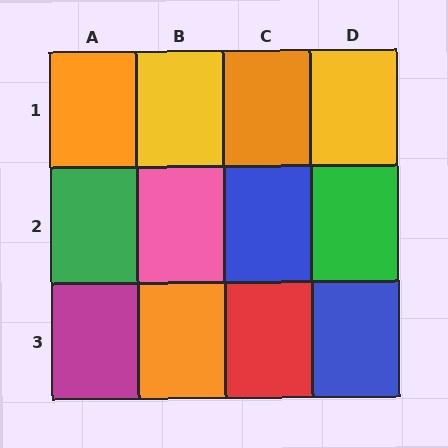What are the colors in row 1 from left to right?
Orange, yellow, orange, yellow.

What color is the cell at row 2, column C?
Blue.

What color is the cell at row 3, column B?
Orange.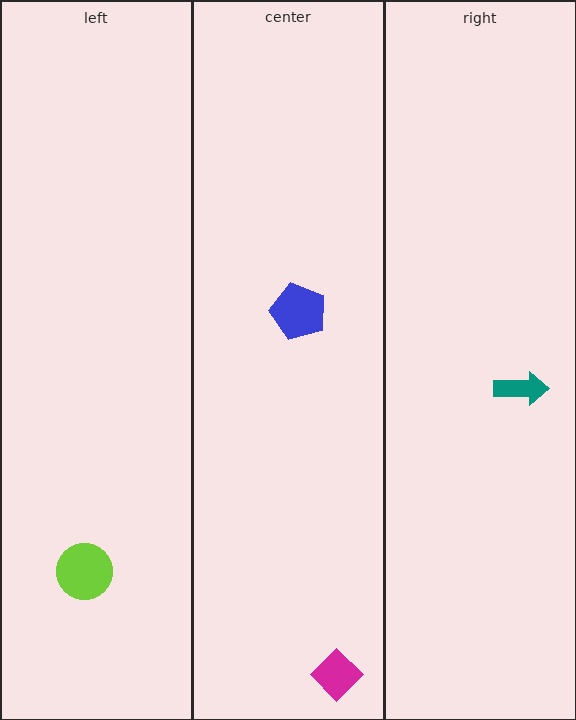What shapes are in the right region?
The teal arrow.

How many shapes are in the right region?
1.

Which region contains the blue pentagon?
The center region.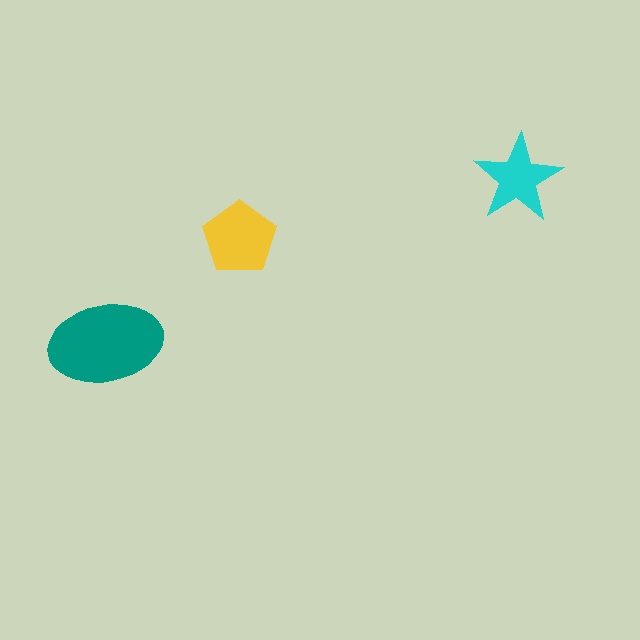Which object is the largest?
The teal ellipse.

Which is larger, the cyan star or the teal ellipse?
The teal ellipse.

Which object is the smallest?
The cyan star.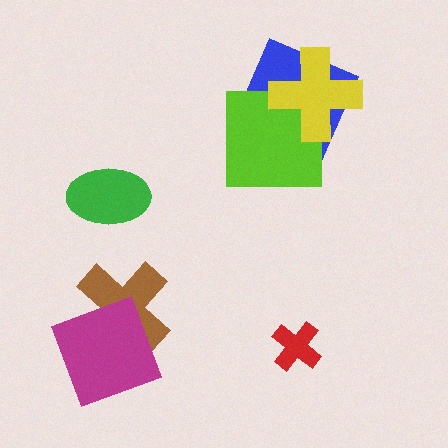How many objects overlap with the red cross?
0 objects overlap with the red cross.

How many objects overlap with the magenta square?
1 object overlaps with the magenta square.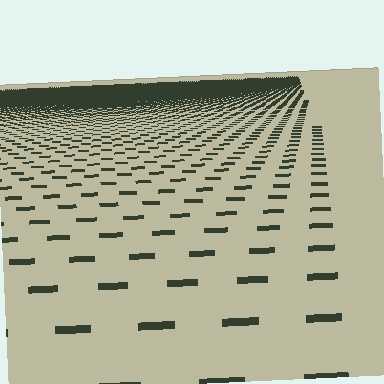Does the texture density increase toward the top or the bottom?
Density increases toward the top.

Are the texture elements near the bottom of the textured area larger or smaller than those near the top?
Larger. Near the bottom, elements are closer to the viewer and appear at a bigger on-screen size.